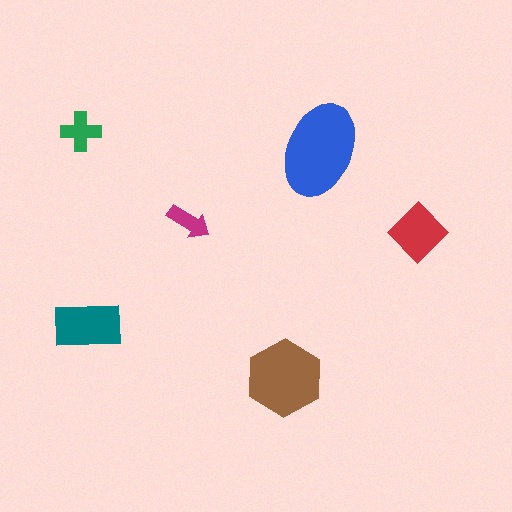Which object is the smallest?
The magenta arrow.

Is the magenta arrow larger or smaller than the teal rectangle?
Smaller.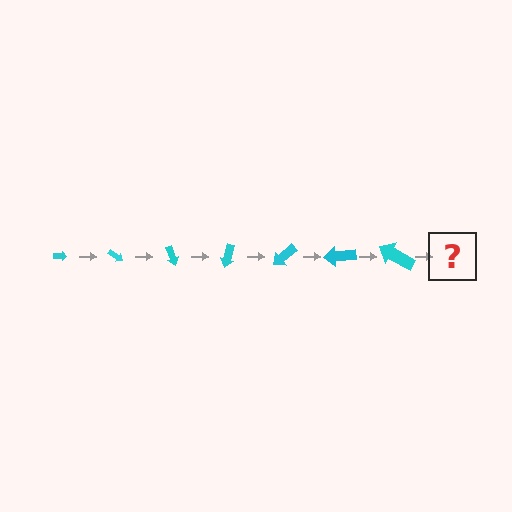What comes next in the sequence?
The next element should be an arrow, larger than the previous one and rotated 245 degrees from the start.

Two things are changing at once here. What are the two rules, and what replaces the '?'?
The two rules are that the arrow grows larger each step and it rotates 35 degrees each step. The '?' should be an arrow, larger than the previous one and rotated 245 degrees from the start.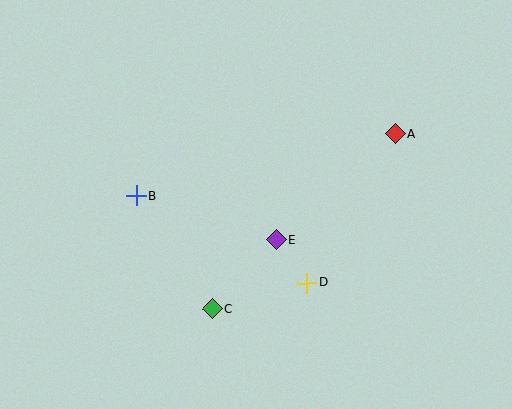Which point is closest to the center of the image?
Point E at (277, 240) is closest to the center.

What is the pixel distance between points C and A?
The distance between C and A is 254 pixels.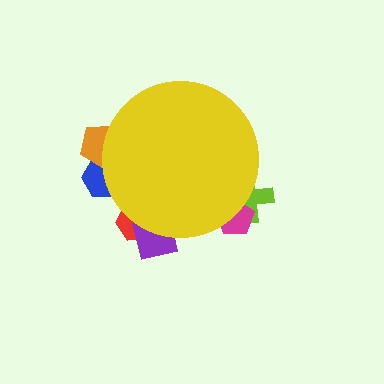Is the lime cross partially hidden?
Yes, the lime cross is partially hidden behind the yellow circle.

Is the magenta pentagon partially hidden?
Yes, the magenta pentagon is partially hidden behind the yellow circle.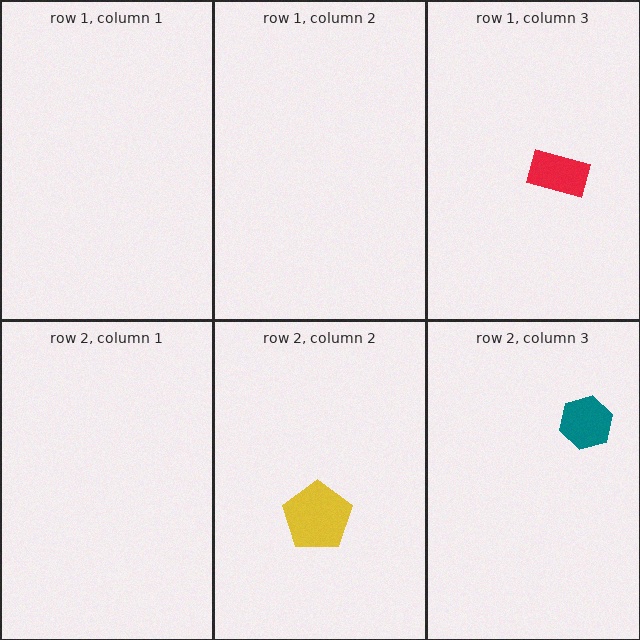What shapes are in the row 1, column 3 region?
The red rectangle.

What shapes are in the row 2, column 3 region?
The teal hexagon.